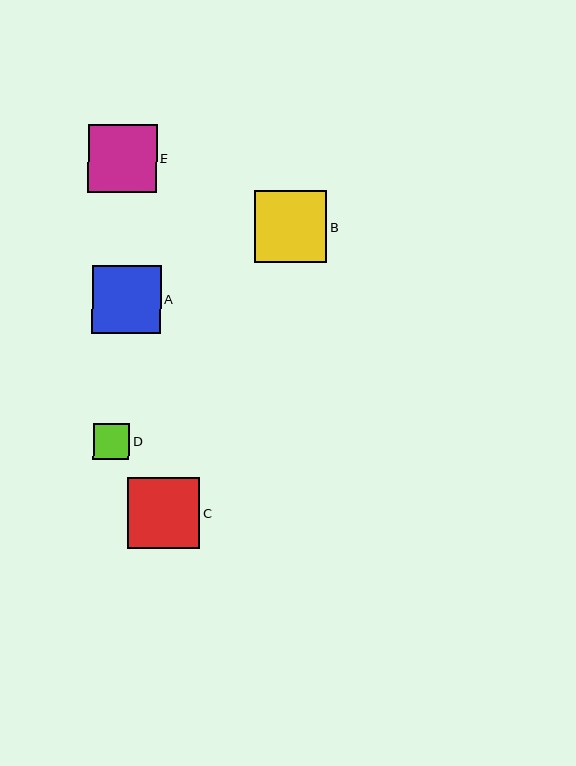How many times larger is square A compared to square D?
Square A is approximately 1.9 times the size of square D.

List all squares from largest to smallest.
From largest to smallest: B, C, A, E, D.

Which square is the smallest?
Square D is the smallest with a size of approximately 36 pixels.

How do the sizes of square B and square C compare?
Square B and square C are approximately the same size.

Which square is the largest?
Square B is the largest with a size of approximately 72 pixels.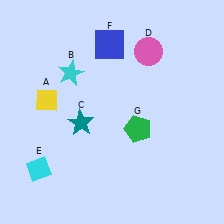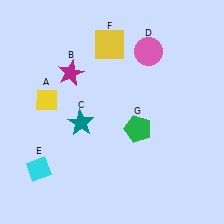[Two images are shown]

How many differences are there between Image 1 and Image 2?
There are 2 differences between the two images.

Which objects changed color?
B changed from cyan to magenta. F changed from blue to yellow.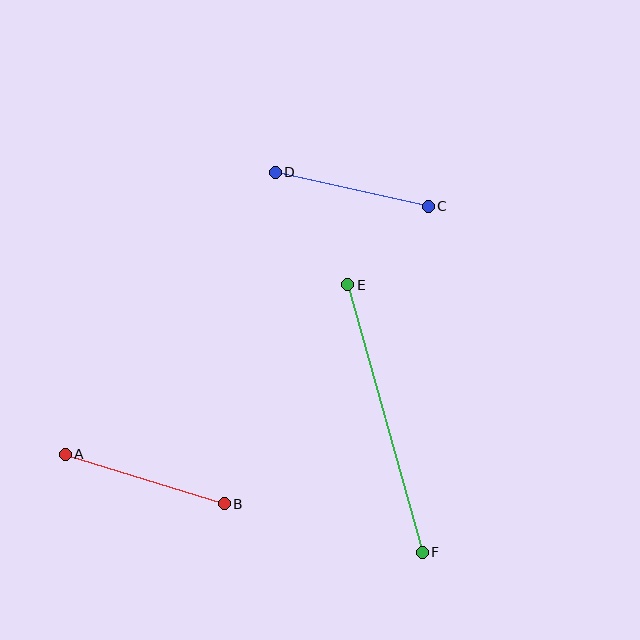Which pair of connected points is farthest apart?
Points E and F are farthest apart.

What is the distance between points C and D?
The distance is approximately 157 pixels.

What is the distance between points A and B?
The distance is approximately 166 pixels.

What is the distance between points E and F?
The distance is approximately 277 pixels.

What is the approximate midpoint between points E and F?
The midpoint is at approximately (385, 418) pixels.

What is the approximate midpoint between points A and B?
The midpoint is at approximately (145, 479) pixels.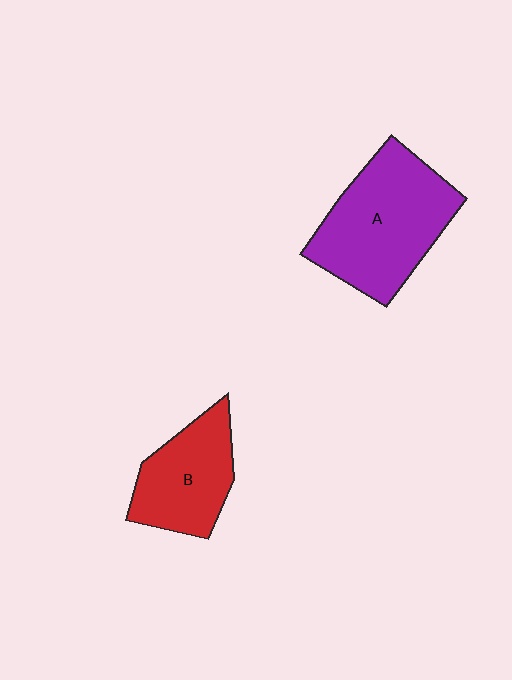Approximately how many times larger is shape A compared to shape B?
Approximately 1.5 times.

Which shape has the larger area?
Shape A (purple).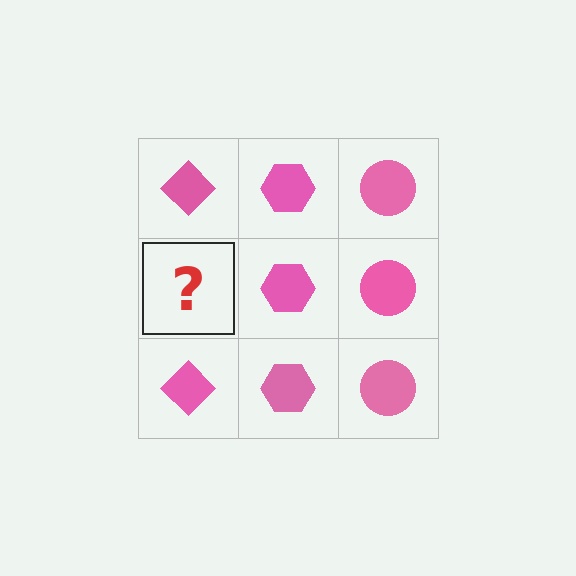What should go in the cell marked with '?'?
The missing cell should contain a pink diamond.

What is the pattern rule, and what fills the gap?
The rule is that each column has a consistent shape. The gap should be filled with a pink diamond.